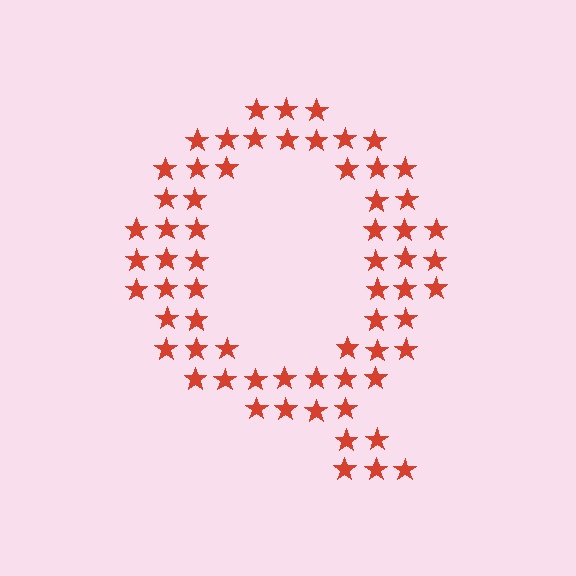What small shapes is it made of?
It is made of small stars.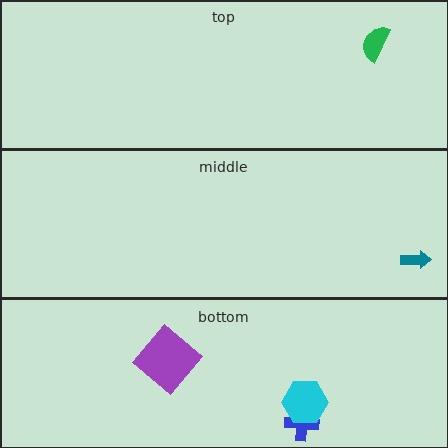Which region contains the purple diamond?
The bottom region.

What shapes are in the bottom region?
The blue cross, the purple diamond, the cyan hexagon.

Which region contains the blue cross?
The bottom region.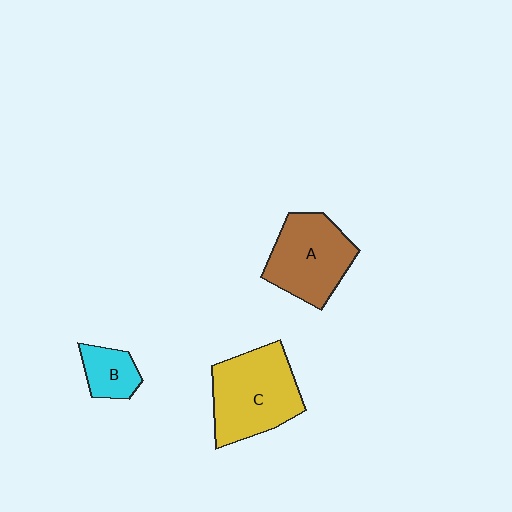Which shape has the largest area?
Shape C (yellow).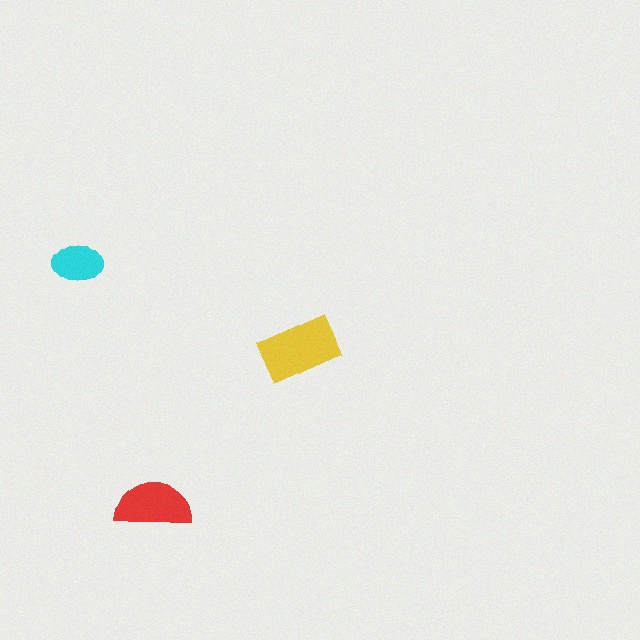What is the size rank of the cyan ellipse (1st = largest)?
3rd.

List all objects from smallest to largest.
The cyan ellipse, the red semicircle, the yellow rectangle.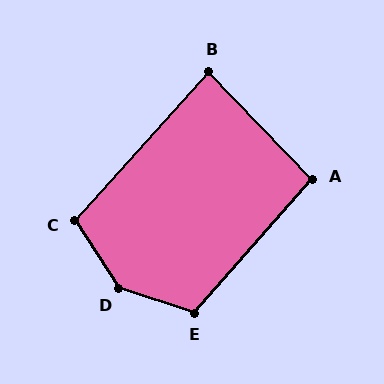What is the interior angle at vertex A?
Approximately 95 degrees (approximately right).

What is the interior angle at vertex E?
Approximately 113 degrees (obtuse).